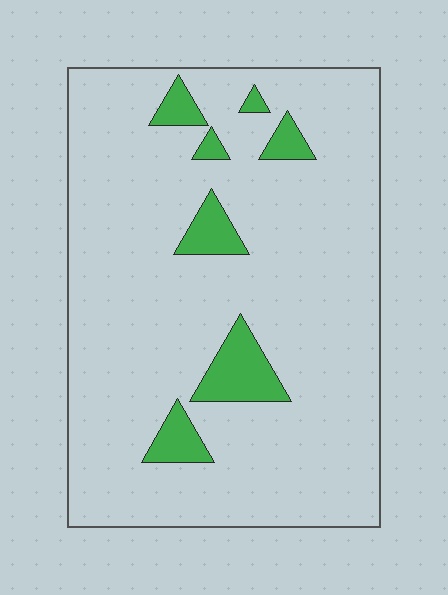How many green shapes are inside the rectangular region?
7.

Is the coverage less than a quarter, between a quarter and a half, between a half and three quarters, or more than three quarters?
Less than a quarter.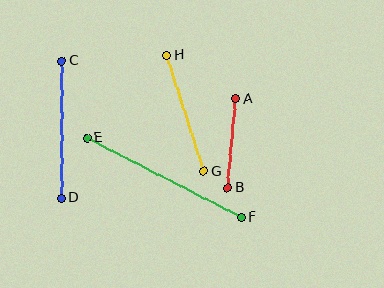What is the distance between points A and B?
The distance is approximately 90 pixels.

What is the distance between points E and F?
The distance is approximately 174 pixels.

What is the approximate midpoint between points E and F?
The midpoint is at approximately (164, 177) pixels.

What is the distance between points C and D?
The distance is approximately 137 pixels.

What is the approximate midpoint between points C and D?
The midpoint is at approximately (62, 129) pixels.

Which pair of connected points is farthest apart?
Points E and F are farthest apart.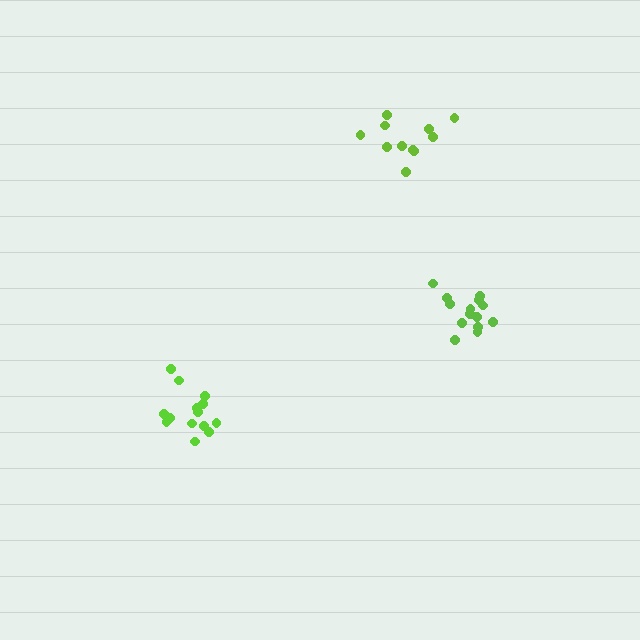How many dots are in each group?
Group 1: 11 dots, Group 2: 14 dots, Group 3: 14 dots (39 total).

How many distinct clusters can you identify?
There are 3 distinct clusters.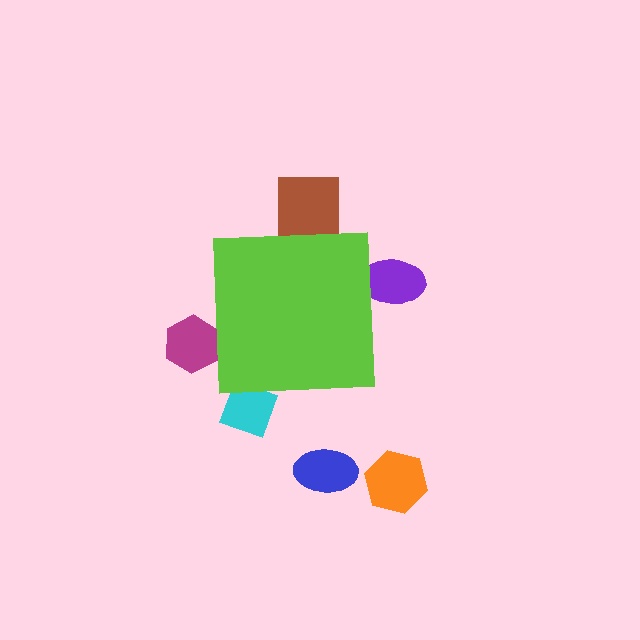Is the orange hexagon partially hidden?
No, the orange hexagon is fully visible.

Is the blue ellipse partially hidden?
No, the blue ellipse is fully visible.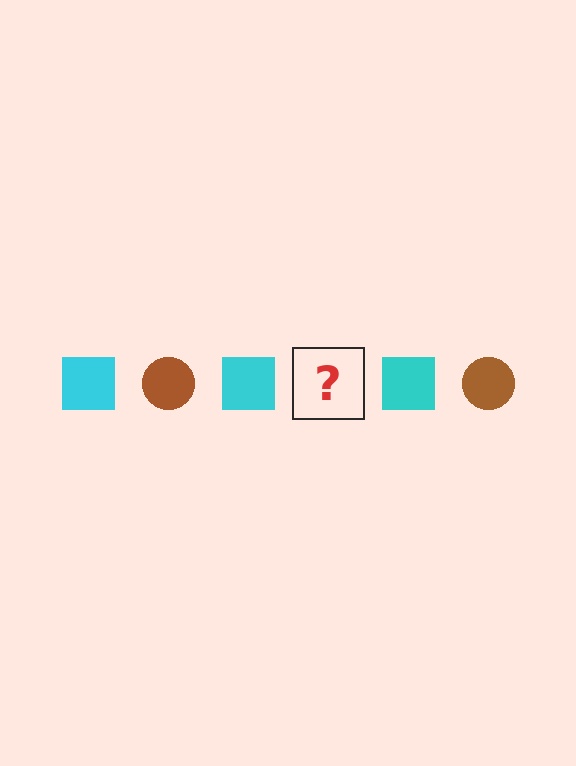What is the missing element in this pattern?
The missing element is a brown circle.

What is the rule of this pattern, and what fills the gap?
The rule is that the pattern alternates between cyan square and brown circle. The gap should be filled with a brown circle.